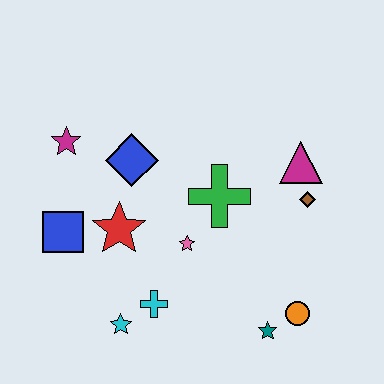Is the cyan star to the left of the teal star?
Yes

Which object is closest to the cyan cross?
The cyan star is closest to the cyan cross.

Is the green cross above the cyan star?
Yes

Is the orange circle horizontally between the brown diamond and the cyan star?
Yes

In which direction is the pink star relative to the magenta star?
The pink star is to the right of the magenta star.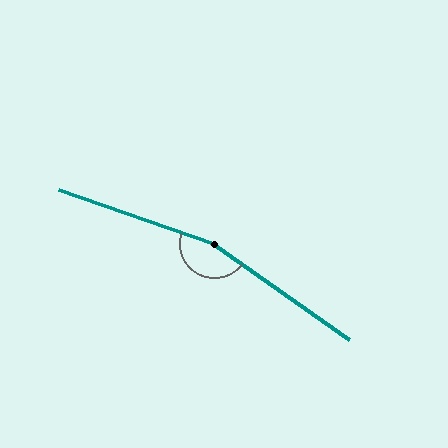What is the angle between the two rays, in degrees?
Approximately 164 degrees.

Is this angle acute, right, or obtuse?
It is obtuse.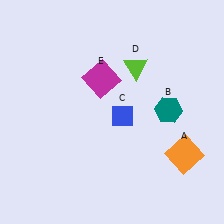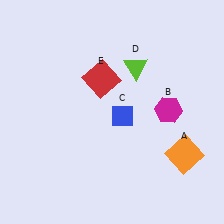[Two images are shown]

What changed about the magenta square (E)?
In Image 1, E is magenta. In Image 2, it changed to red.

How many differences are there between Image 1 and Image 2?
There are 2 differences between the two images.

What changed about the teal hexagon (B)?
In Image 1, B is teal. In Image 2, it changed to magenta.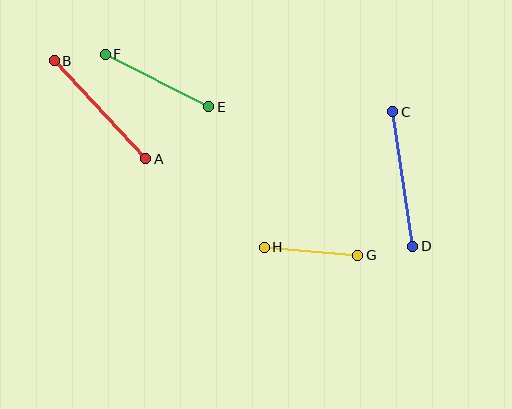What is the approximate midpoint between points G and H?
The midpoint is at approximately (311, 251) pixels.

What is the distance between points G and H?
The distance is approximately 94 pixels.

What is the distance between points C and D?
The distance is approximately 136 pixels.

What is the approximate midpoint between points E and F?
The midpoint is at approximately (157, 81) pixels.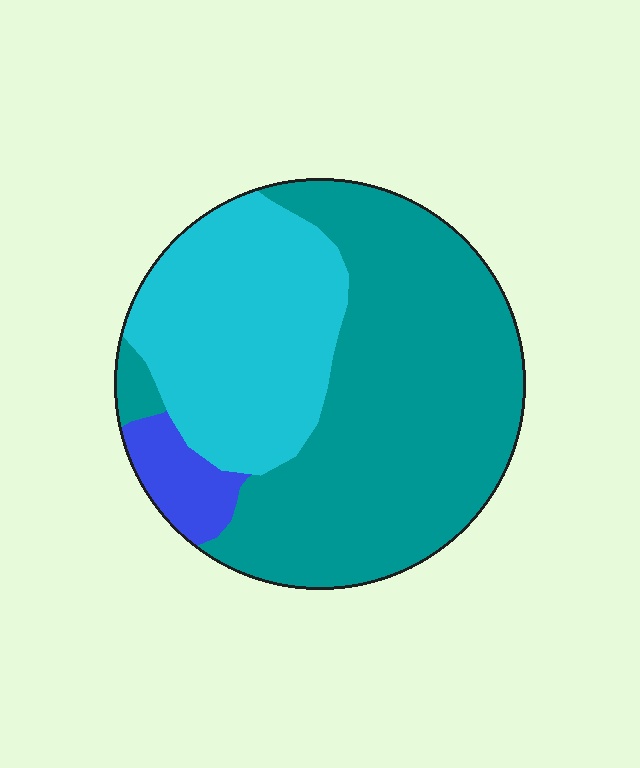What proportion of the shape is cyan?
Cyan covers about 35% of the shape.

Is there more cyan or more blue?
Cyan.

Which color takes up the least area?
Blue, at roughly 5%.